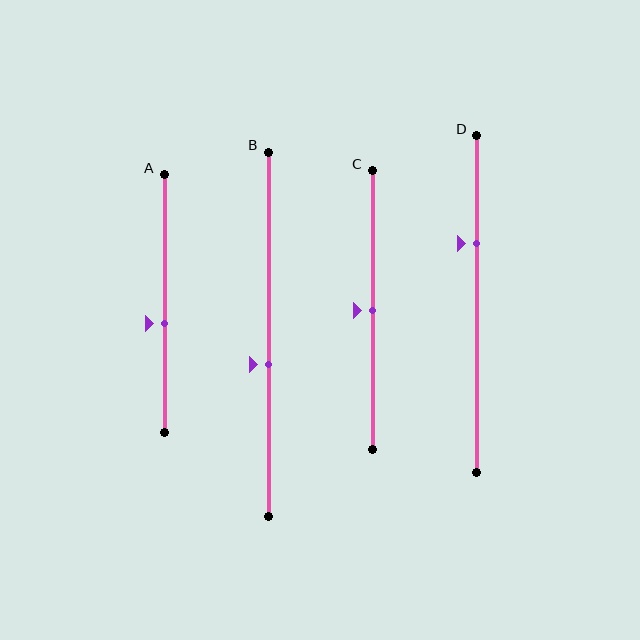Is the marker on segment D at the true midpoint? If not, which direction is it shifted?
No, the marker on segment D is shifted upward by about 18% of the segment length.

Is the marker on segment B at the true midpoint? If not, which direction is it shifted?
No, the marker on segment B is shifted downward by about 8% of the segment length.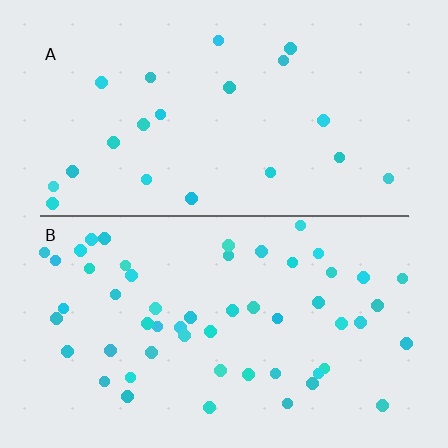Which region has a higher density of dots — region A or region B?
B (the bottom).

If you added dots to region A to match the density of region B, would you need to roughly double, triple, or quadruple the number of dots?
Approximately triple.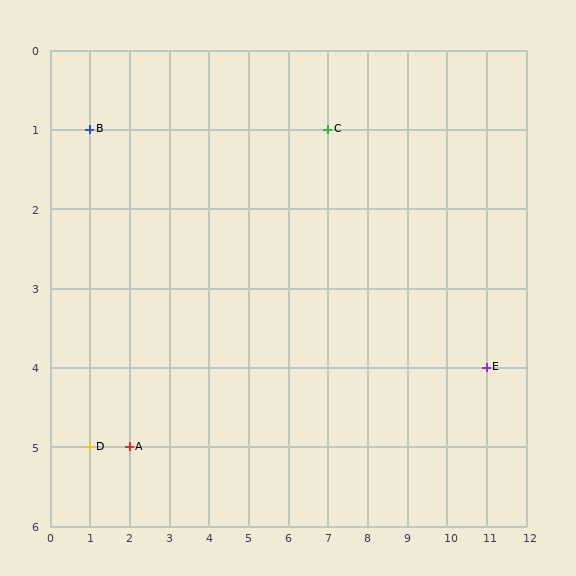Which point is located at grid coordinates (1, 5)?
Point D is at (1, 5).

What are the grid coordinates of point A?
Point A is at grid coordinates (2, 5).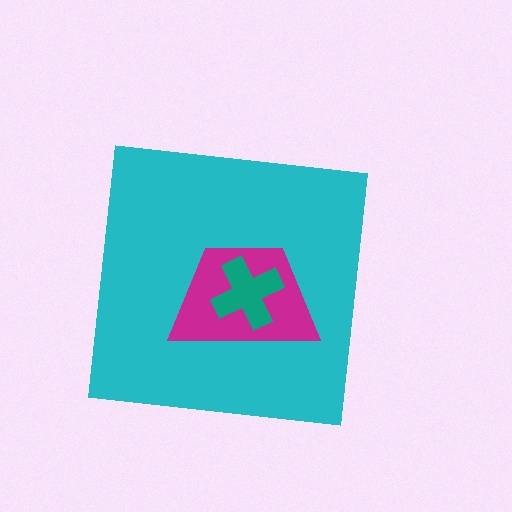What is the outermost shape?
The cyan square.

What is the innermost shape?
The teal cross.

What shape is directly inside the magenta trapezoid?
The teal cross.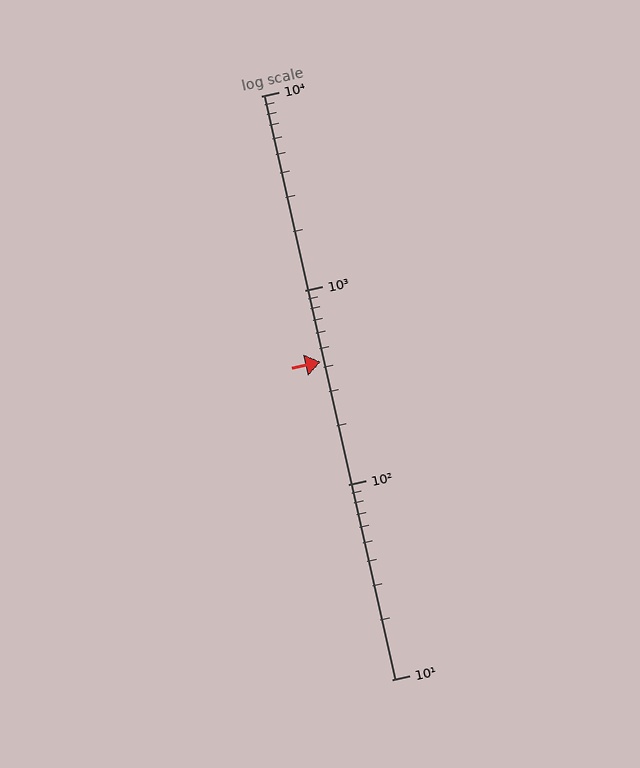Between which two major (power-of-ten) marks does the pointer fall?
The pointer is between 100 and 1000.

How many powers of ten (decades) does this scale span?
The scale spans 3 decades, from 10 to 10000.